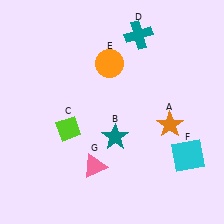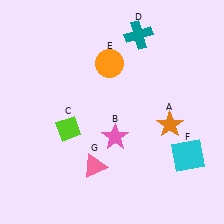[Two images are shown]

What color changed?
The star (B) changed from teal in Image 1 to pink in Image 2.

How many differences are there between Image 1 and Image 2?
There is 1 difference between the two images.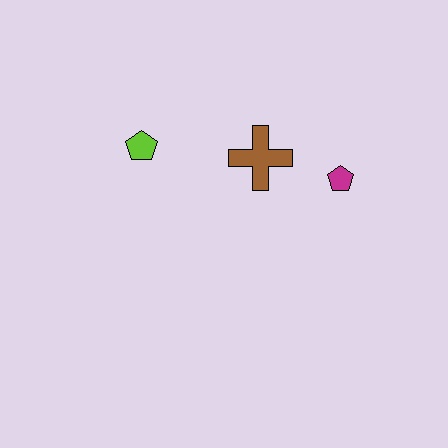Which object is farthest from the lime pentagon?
The magenta pentagon is farthest from the lime pentagon.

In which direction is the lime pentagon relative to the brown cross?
The lime pentagon is to the left of the brown cross.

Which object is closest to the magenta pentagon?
The brown cross is closest to the magenta pentagon.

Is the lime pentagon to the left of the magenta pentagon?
Yes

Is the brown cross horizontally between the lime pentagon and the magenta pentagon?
Yes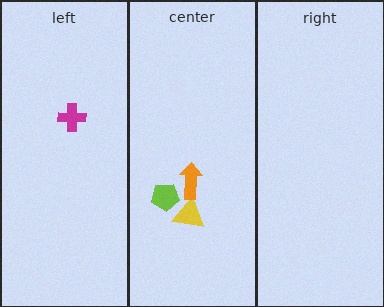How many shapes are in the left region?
1.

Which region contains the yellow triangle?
The center region.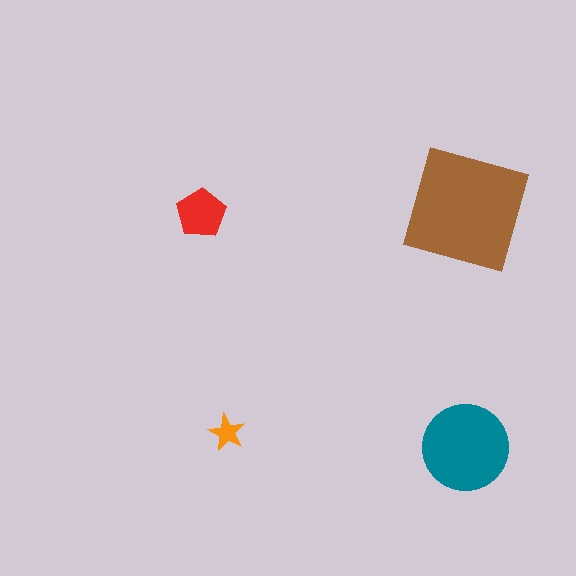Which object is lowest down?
The teal circle is bottommost.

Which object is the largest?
The brown square.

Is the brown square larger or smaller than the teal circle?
Larger.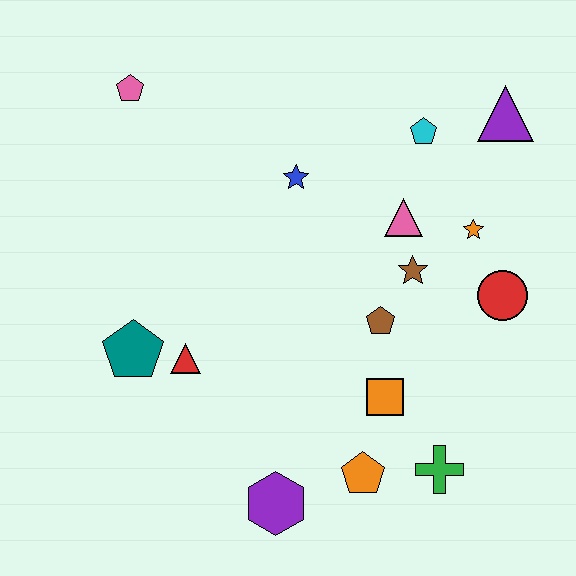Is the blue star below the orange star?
No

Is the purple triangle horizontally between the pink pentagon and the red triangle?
No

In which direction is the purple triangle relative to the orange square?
The purple triangle is above the orange square.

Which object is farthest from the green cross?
The pink pentagon is farthest from the green cross.